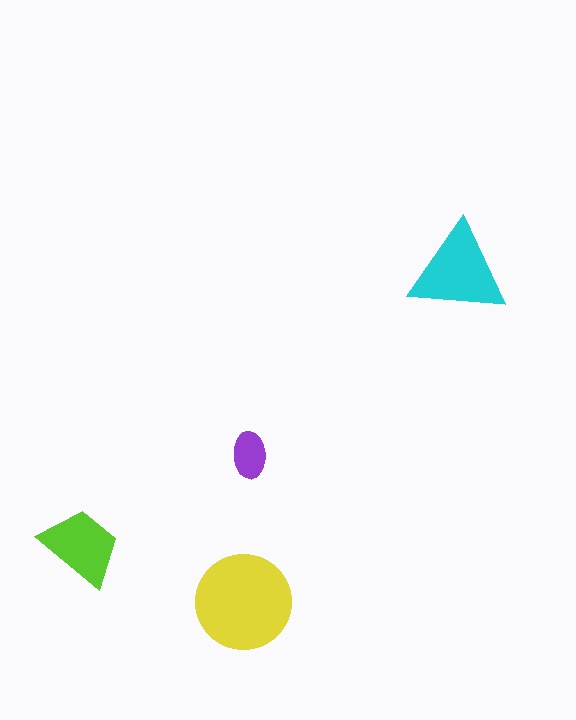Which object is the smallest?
The purple ellipse.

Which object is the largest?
The yellow circle.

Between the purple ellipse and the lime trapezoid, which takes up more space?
The lime trapezoid.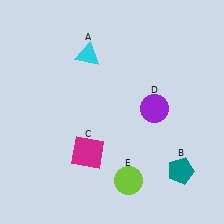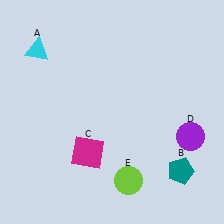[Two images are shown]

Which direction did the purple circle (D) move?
The purple circle (D) moved right.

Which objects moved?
The objects that moved are: the cyan triangle (A), the purple circle (D).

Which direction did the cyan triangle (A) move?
The cyan triangle (A) moved left.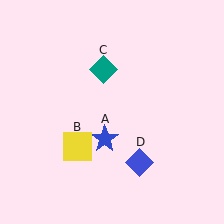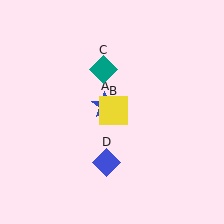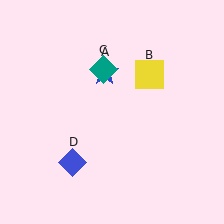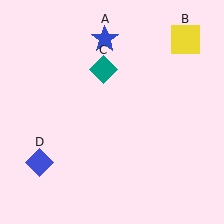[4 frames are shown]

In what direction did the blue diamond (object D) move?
The blue diamond (object D) moved left.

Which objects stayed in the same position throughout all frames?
Teal diamond (object C) remained stationary.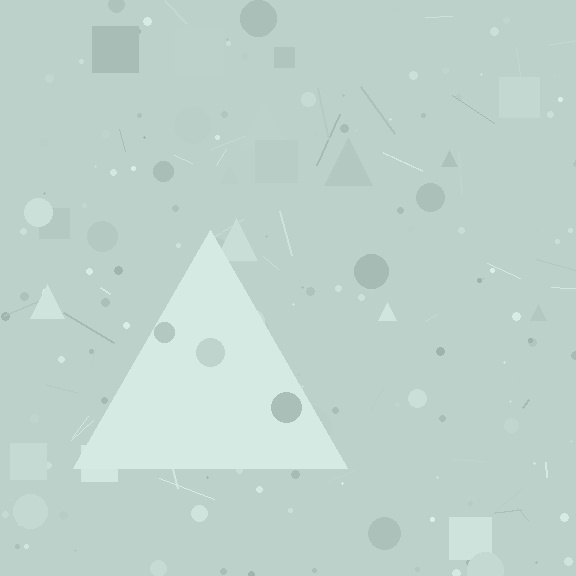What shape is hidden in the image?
A triangle is hidden in the image.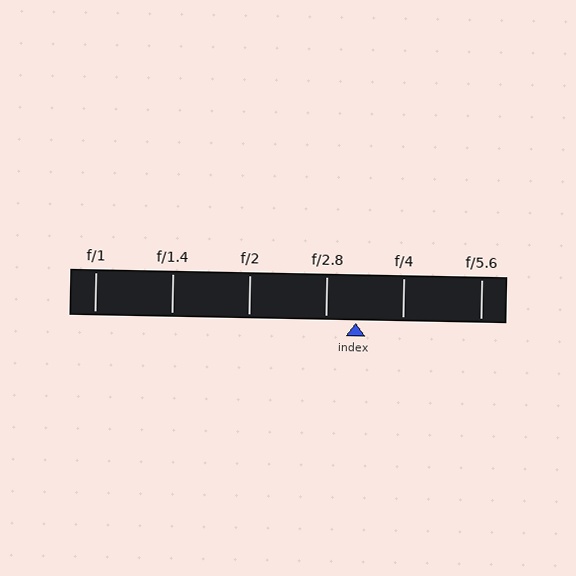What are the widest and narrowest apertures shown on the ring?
The widest aperture shown is f/1 and the narrowest is f/5.6.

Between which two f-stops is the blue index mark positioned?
The index mark is between f/2.8 and f/4.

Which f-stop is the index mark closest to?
The index mark is closest to f/2.8.